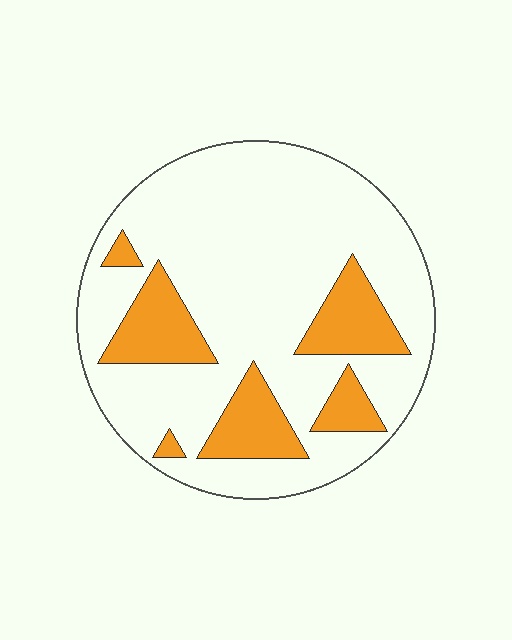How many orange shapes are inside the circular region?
6.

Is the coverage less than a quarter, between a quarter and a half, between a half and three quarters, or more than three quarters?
Less than a quarter.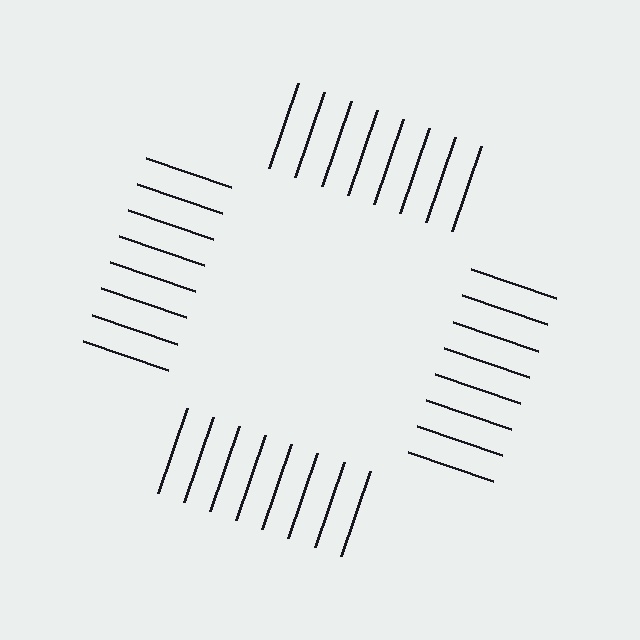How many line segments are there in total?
32 — 8 along each of the 4 edges.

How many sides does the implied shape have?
4 sides — the line-ends trace a square.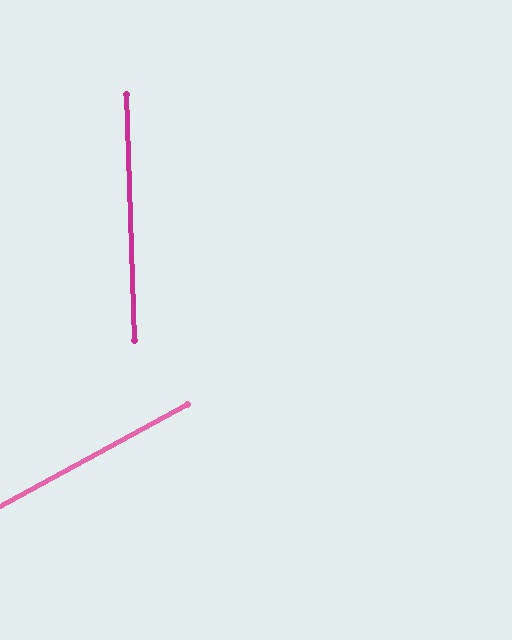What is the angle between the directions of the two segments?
Approximately 64 degrees.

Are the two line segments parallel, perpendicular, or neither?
Neither parallel nor perpendicular — they differ by about 64°.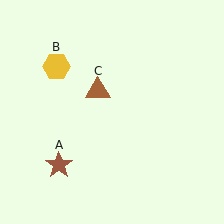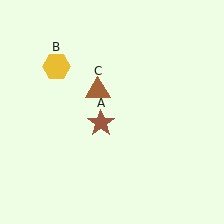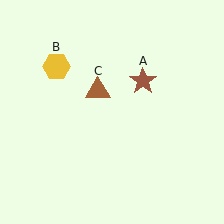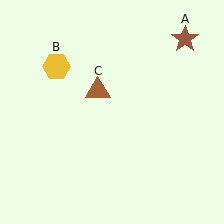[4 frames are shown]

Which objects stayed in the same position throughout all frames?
Yellow hexagon (object B) and brown triangle (object C) remained stationary.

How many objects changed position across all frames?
1 object changed position: brown star (object A).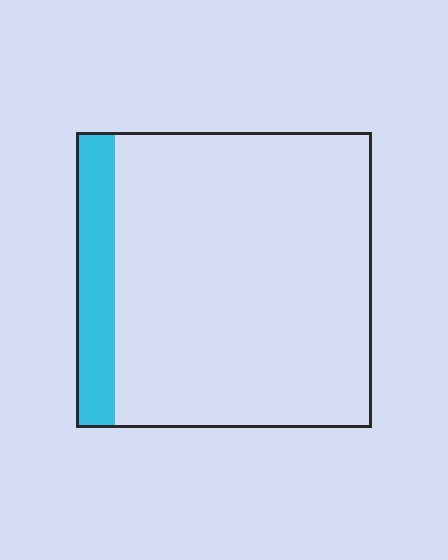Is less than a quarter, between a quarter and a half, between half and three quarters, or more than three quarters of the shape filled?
Less than a quarter.